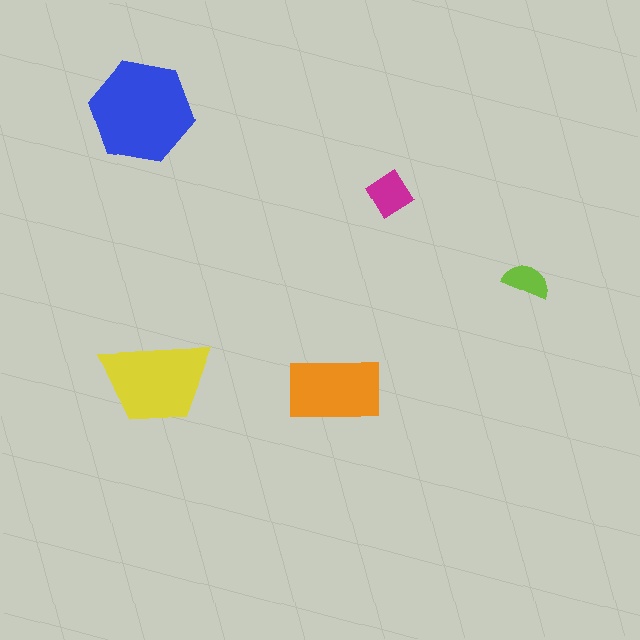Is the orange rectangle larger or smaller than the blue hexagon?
Smaller.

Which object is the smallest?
The lime semicircle.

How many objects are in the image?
There are 5 objects in the image.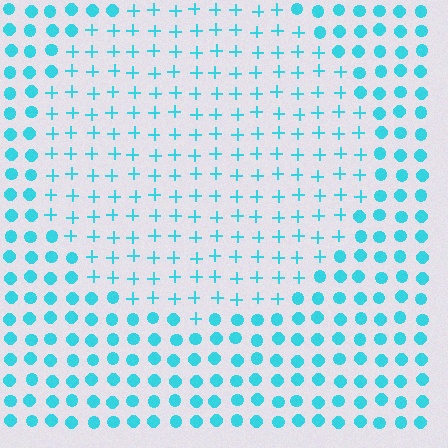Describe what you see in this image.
The image is filled with small cyan elements arranged in a uniform grid. A circle-shaped region contains plus signs, while the surrounding area contains circles. The boundary is defined purely by the change in element shape.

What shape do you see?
I see a circle.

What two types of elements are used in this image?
The image uses plus signs inside the circle region and circles outside it.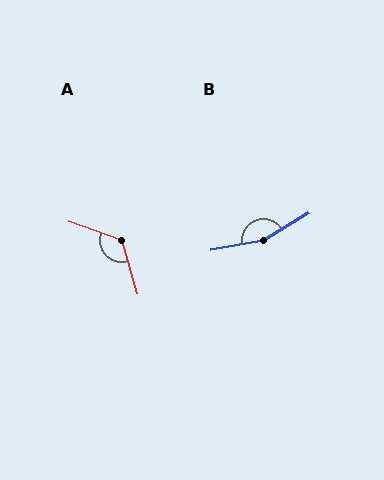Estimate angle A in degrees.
Approximately 125 degrees.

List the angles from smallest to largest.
A (125°), B (160°).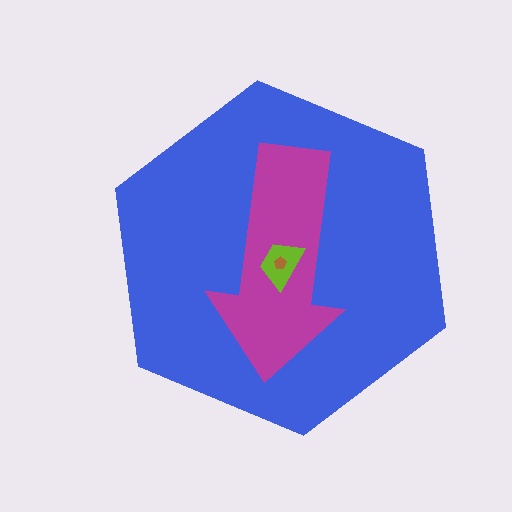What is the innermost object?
The brown pentagon.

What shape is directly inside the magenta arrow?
The lime trapezoid.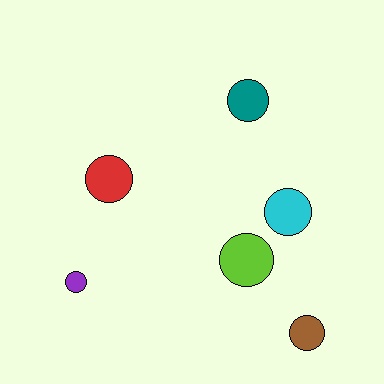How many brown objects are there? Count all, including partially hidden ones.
There is 1 brown object.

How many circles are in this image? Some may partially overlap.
There are 6 circles.